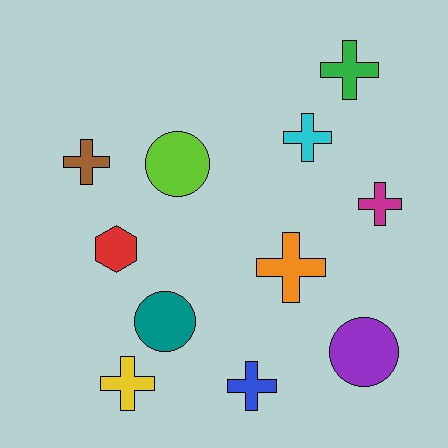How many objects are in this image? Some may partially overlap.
There are 11 objects.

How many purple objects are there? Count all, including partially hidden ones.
There is 1 purple object.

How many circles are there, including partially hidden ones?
There are 3 circles.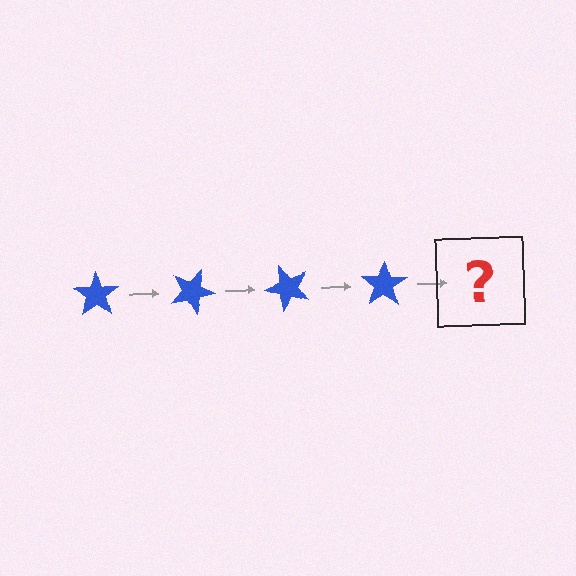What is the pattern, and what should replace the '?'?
The pattern is that the star rotates 25 degrees each step. The '?' should be a blue star rotated 100 degrees.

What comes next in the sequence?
The next element should be a blue star rotated 100 degrees.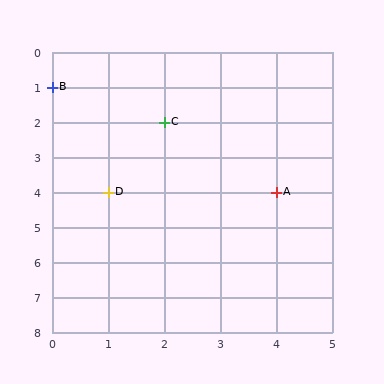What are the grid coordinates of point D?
Point D is at grid coordinates (1, 4).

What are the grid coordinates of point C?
Point C is at grid coordinates (2, 2).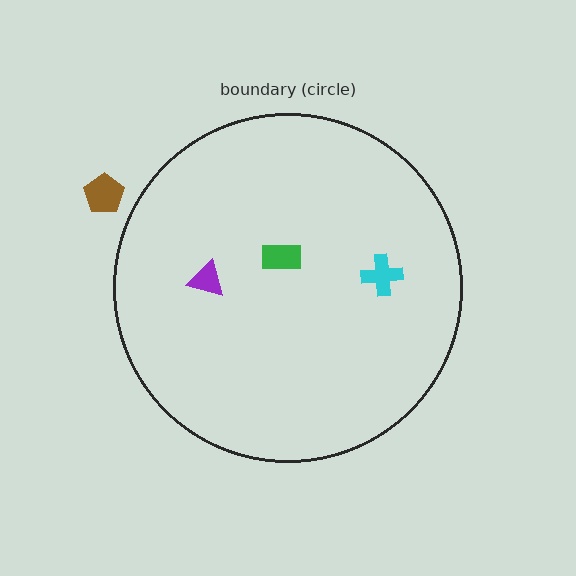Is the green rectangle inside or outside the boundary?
Inside.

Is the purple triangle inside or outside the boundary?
Inside.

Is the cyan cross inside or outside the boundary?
Inside.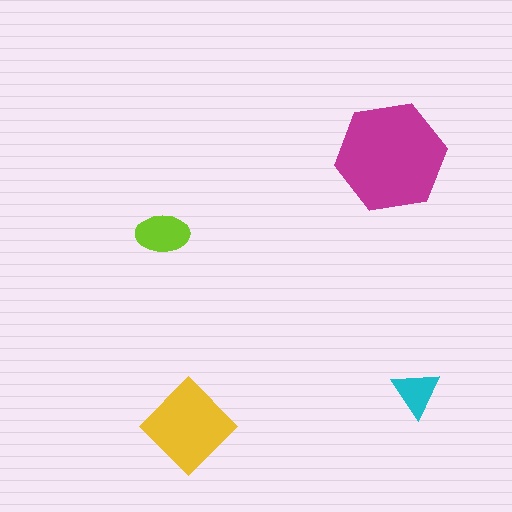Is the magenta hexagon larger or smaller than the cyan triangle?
Larger.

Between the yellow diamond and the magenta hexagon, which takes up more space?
The magenta hexagon.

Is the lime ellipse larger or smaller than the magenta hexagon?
Smaller.